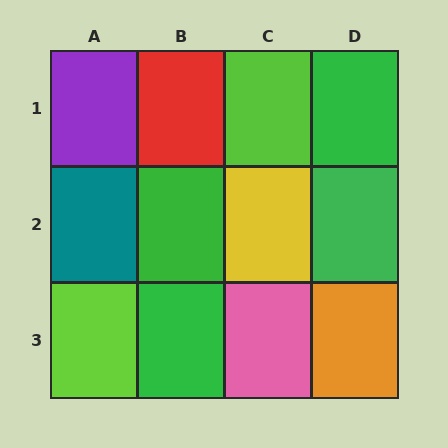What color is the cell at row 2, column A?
Teal.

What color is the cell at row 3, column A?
Lime.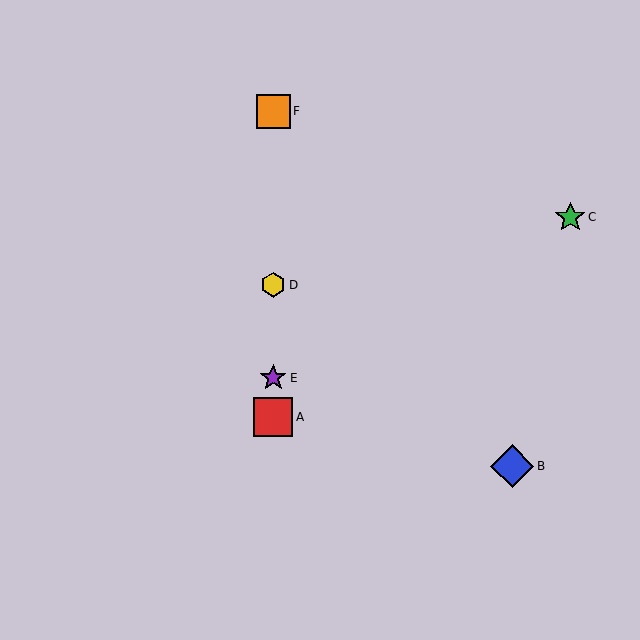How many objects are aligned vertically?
4 objects (A, D, E, F) are aligned vertically.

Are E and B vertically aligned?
No, E is at x≈273 and B is at x≈512.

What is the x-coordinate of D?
Object D is at x≈273.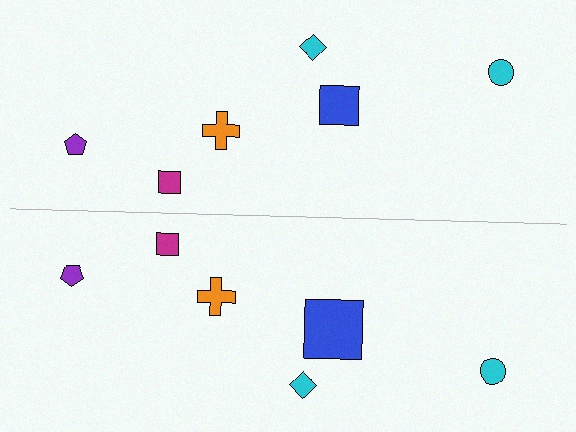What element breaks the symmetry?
The blue square on the bottom side has a different size than its mirror counterpart.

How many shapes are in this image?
There are 12 shapes in this image.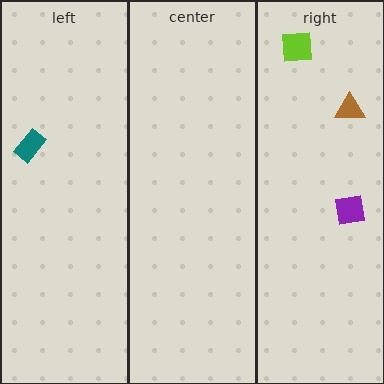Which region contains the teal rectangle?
The left region.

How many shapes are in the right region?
3.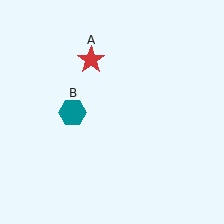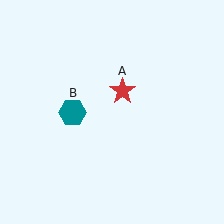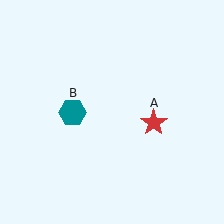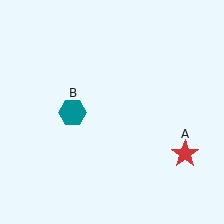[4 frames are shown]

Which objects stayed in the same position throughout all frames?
Teal hexagon (object B) remained stationary.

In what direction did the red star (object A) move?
The red star (object A) moved down and to the right.